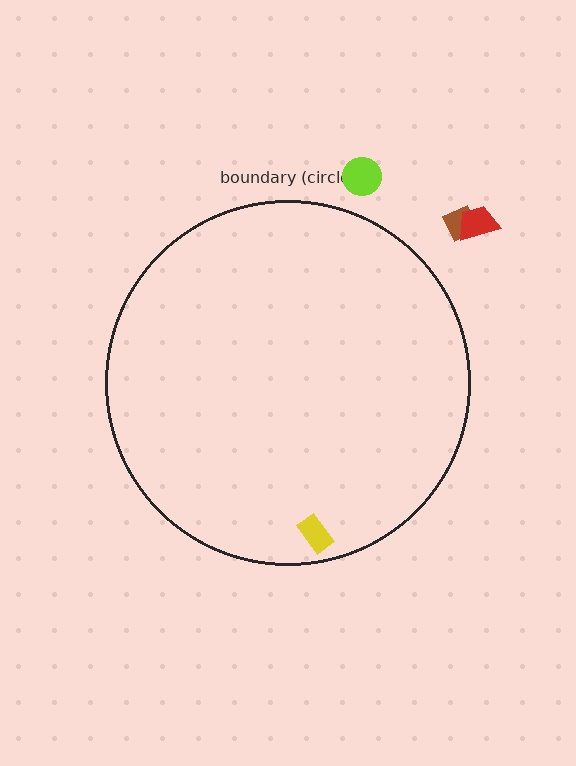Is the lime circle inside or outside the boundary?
Outside.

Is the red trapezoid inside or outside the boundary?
Outside.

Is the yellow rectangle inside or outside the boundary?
Inside.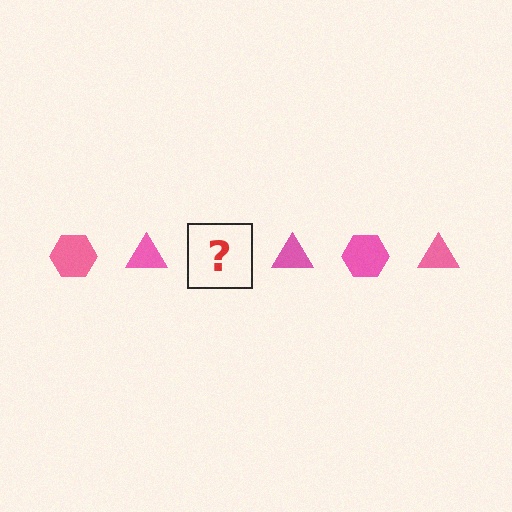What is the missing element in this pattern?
The missing element is a pink hexagon.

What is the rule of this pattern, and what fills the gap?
The rule is that the pattern cycles through hexagon, triangle shapes in pink. The gap should be filled with a pink hexagon.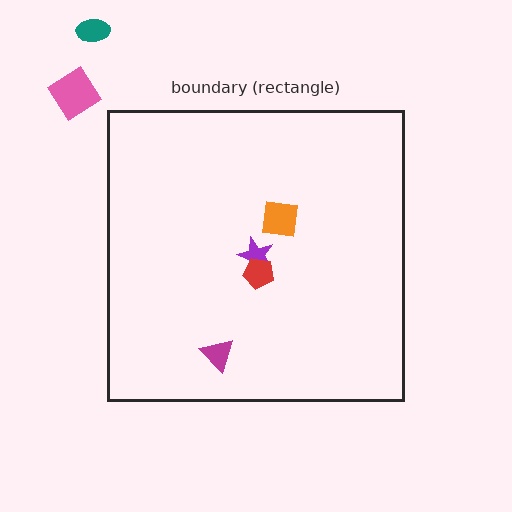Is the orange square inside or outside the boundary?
Inside.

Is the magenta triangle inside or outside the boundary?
Inside.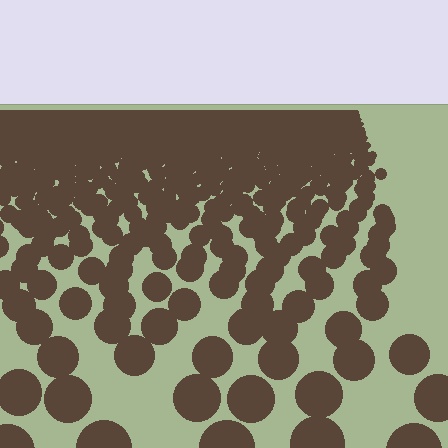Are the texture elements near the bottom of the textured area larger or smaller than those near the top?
Larger. Near the bottom, elements are closer to the viewer and appear at a bigger on-screen size.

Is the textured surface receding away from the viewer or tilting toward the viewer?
The surface is receding away from the viewer. Texture elements get smaller and denser toward the top.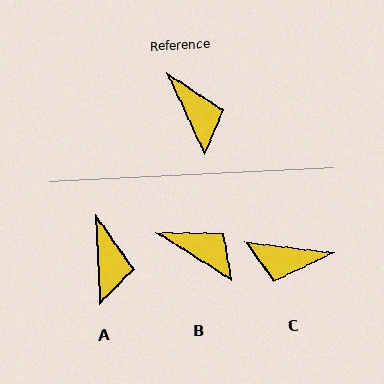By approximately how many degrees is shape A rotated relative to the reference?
Approximately 22 degrees clockwise.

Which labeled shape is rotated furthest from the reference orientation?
C, about 122 degrees away.